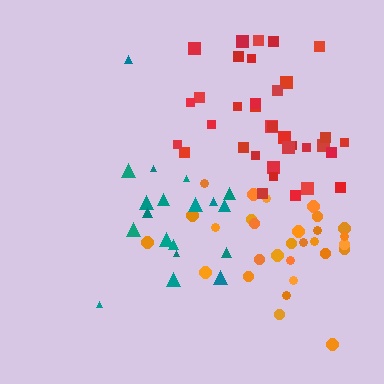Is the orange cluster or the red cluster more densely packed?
Red.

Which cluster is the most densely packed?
Red.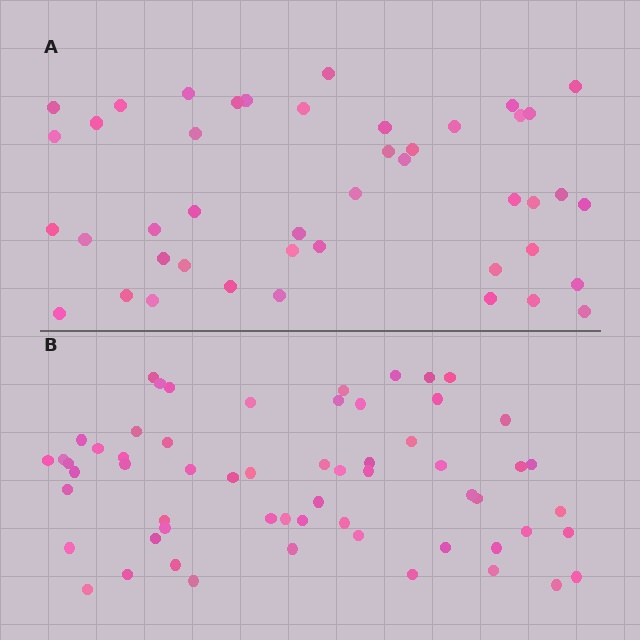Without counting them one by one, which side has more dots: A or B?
Region B (the bottom region) has more dots.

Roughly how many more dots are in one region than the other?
Region B has approximately 15 more dots than region A.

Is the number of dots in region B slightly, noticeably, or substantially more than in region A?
Region B has noticeably more, but not dramatically so. The ratio is roughly 1.4 to 1.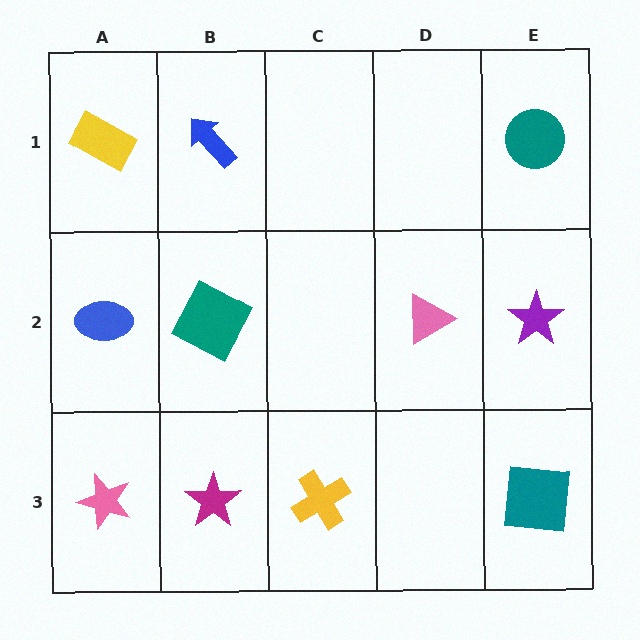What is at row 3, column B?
A magenta star.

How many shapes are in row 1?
3 shapes.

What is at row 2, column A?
A blue ellipse.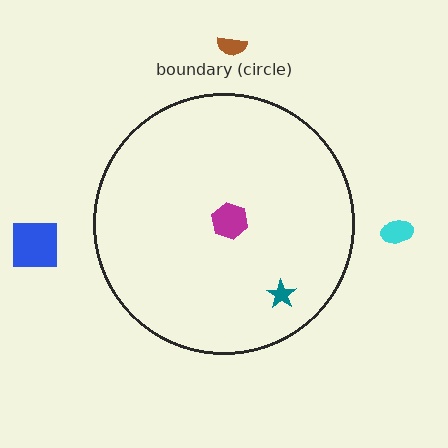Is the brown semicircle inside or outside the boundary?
Outside.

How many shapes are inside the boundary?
2 inside, 3 outside.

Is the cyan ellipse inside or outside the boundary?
Outside.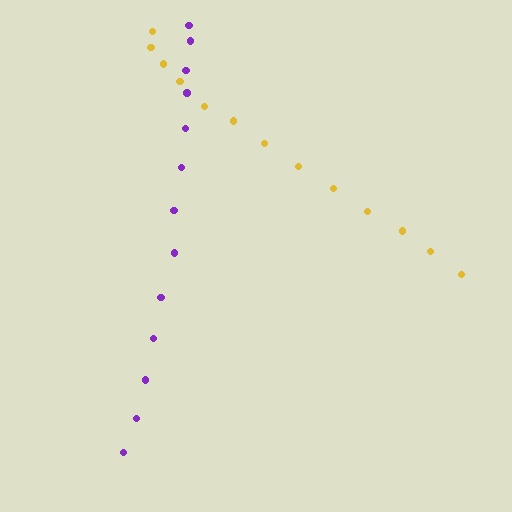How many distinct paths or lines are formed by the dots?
There are 2 distinct paths.